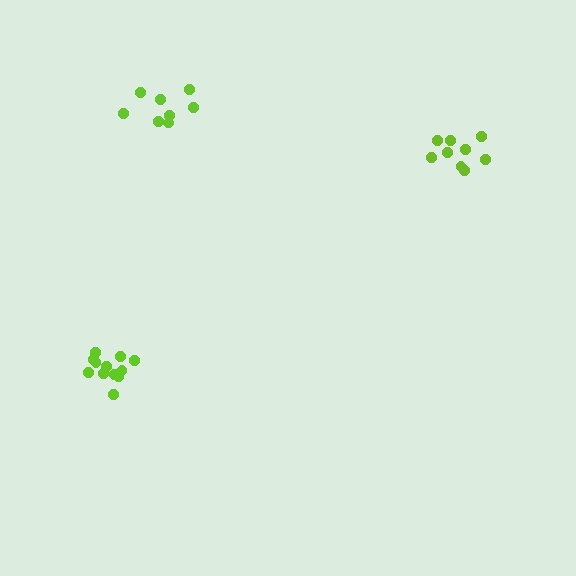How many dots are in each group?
Group 1: 8 dots, Group 2: 12 dots, Group 3: 9 dots (29 total).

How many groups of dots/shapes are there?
There are 3 groups.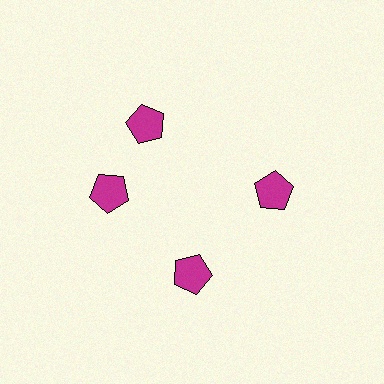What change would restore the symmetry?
The symmetry would be restored by rotating it back into even spacing with its neighbors so that all 4 pentagons sit at equal angles and equal distance from the center.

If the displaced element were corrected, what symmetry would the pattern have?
It would have 4-fold rotational symmetry — the pattern would map onto itself every 90 degrees.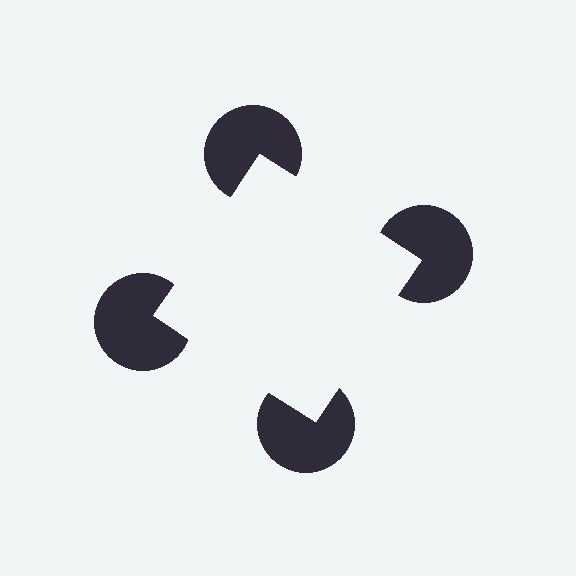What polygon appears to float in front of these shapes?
An illusory square — its edges are inferred from the aligned wedge cuts in the pac-man discs, not physically drawn.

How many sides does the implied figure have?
4 sides.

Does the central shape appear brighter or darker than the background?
It typically appears slightly brighter than the background, even though no actual brightness change is drawn.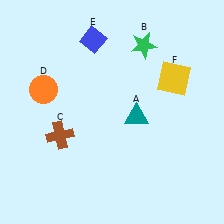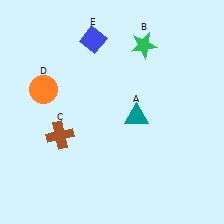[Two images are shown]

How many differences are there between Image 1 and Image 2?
There is 1 difference between the two images.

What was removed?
The yellow square (F) was removed in Image 2.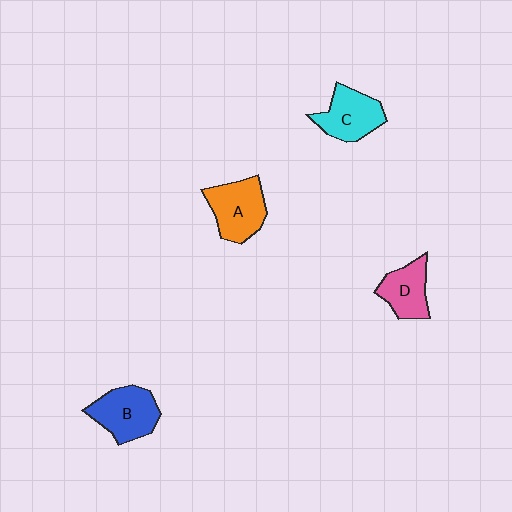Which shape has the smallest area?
Shape D (pink).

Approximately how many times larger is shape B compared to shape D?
Approximately 1.3 times.